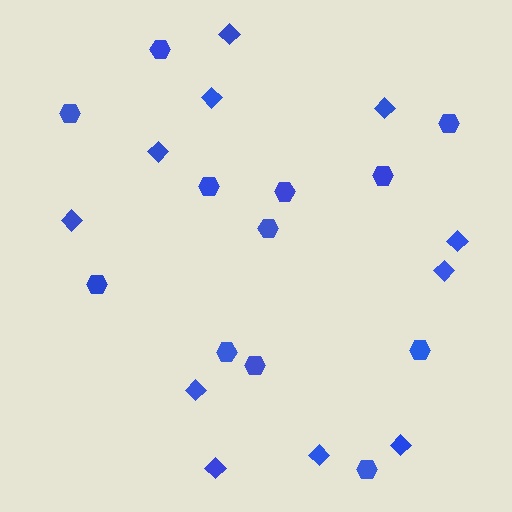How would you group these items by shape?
There are 2 groups: one group of diamonds (11) and one group of hexagons (12).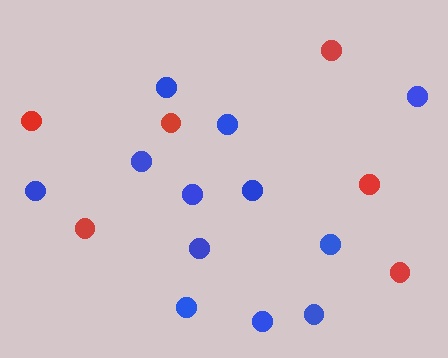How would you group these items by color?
There are 2 groups: one group of blue circles (12) and one group of red circles (6).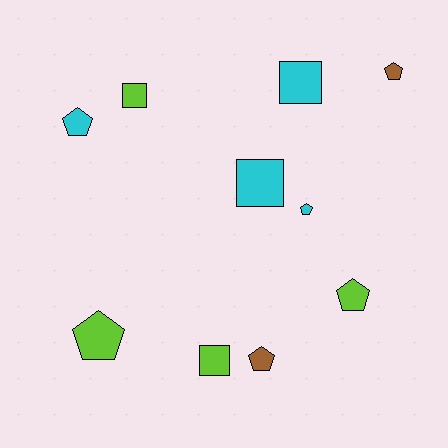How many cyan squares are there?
There are 2 cyan squares.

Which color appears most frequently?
Cyan, with 4 objects.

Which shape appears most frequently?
Pentagon, with 6 objects.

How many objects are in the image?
There are 10 objects.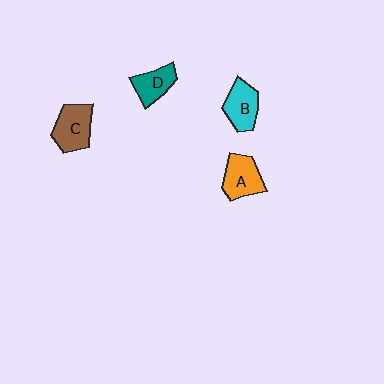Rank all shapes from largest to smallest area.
From largest to smallest: C (brown), A (orange), B (cyan), D (teal).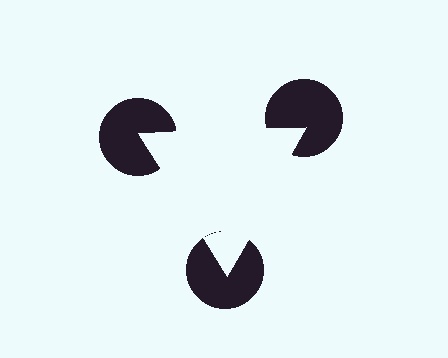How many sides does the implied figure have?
3 sides.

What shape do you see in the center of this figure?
An illusory triangle — its edges are inferred from the aligned wedge cuts in the pac-man discs, not physically drawn.